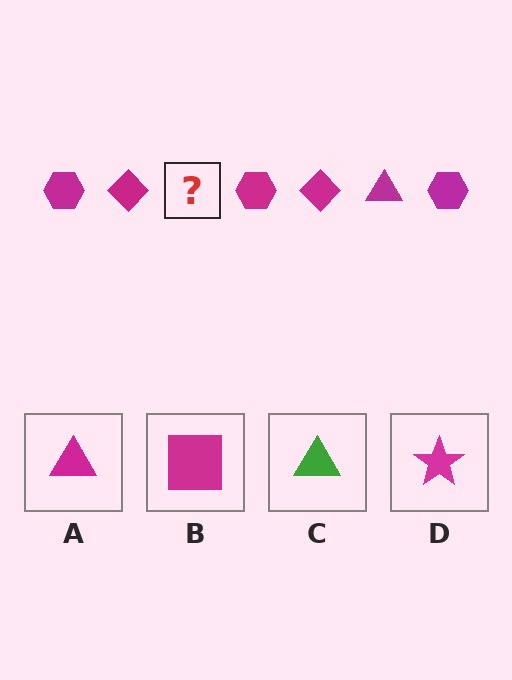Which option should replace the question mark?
Option A.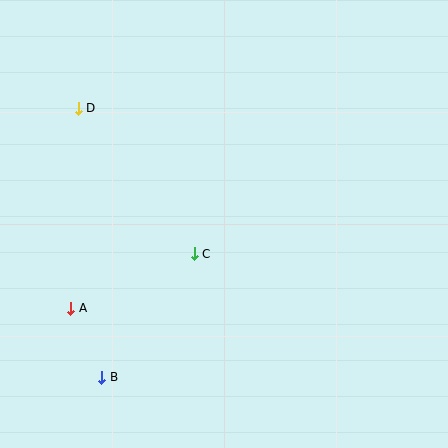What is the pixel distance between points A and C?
The distance between A and C is 135 pixels.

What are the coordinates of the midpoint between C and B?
The midpoint between C and B is at (148, 316).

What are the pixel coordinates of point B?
Point B is at (102, 377).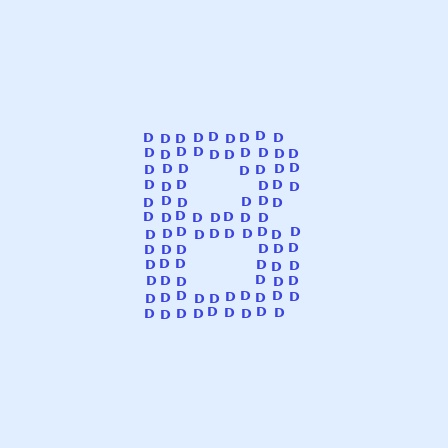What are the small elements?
The small elements are letter D's.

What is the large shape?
The large shape is the letter B.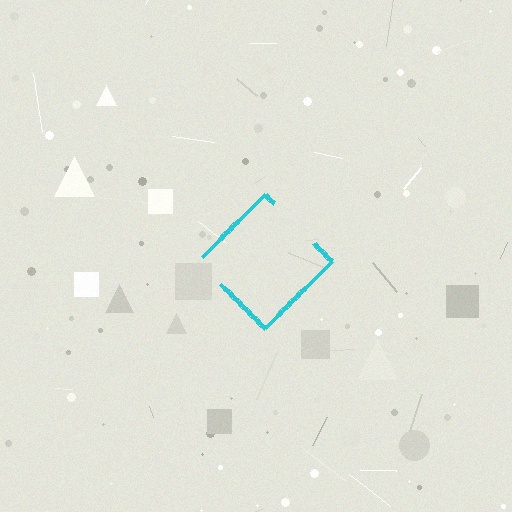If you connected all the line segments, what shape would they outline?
They would outline a diamond.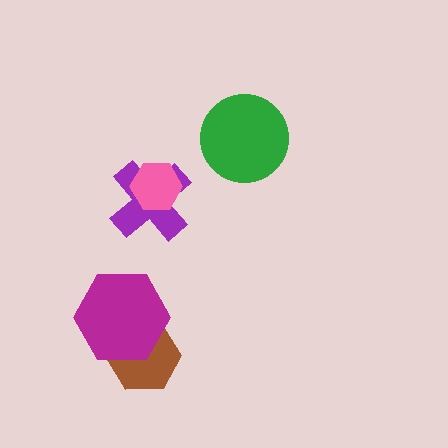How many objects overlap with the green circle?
0 objects overlap with the green circle.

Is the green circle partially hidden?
No, no other shape covers it.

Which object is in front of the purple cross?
The pink hexagon is in front of the purple cross.